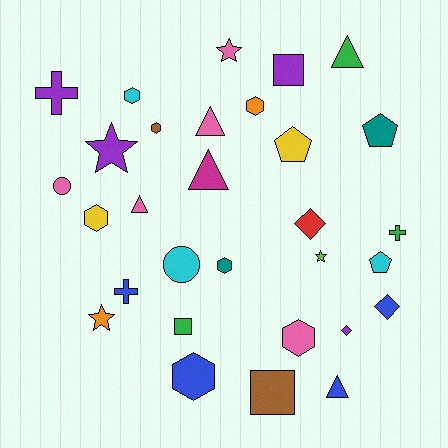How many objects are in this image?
There are 30 objects.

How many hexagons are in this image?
There are 7 hexagons.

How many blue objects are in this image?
There are 4 blue objects.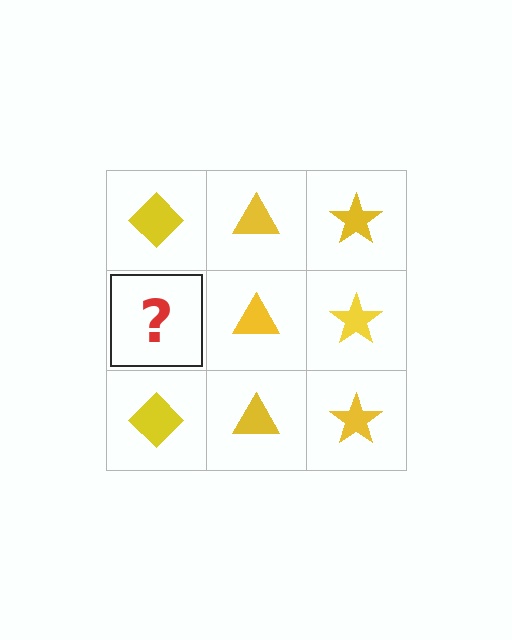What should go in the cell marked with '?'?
The missing cell should contain a yellow diamond.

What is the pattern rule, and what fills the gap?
The rule is that each column has a consistent shape. The gap should be filled with a yellow diamond.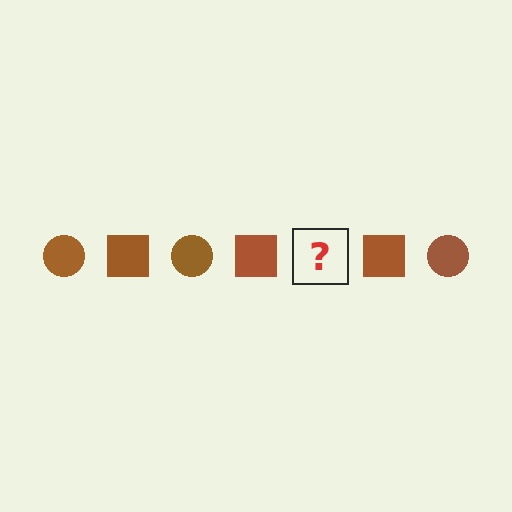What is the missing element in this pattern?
The missing element is a brown circle.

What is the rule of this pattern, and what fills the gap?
The rule is that the pattern cycles through circle, square shapes in brown. The gap should be filled with a brown circle.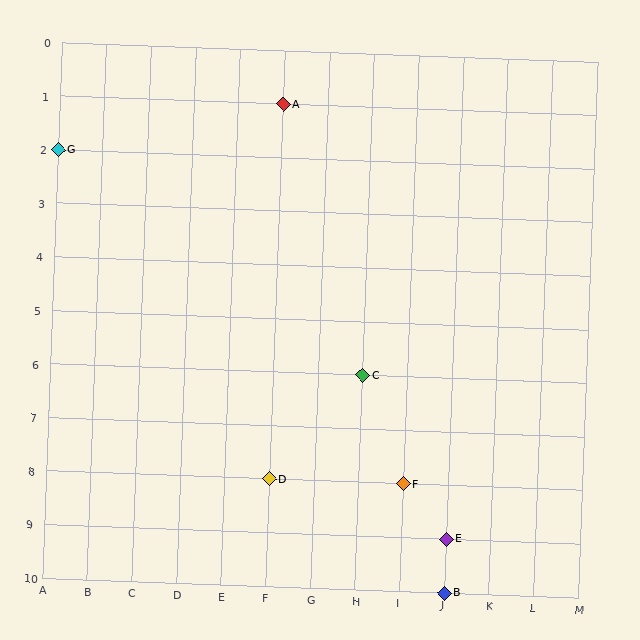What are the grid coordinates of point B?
Point B is at grid coordinates (J, 10).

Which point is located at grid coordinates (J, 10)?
Point B is at (J, 10).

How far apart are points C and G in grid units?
Points C and G are 7 columns and 4 rows apart (about 8.1 grid units diagonally).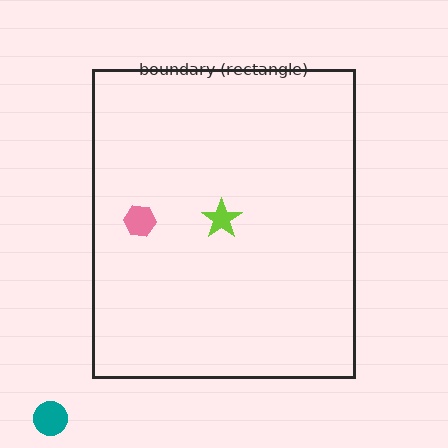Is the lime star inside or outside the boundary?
Inside.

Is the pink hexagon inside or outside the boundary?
Inside.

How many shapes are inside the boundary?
2 inside, 1 outside.